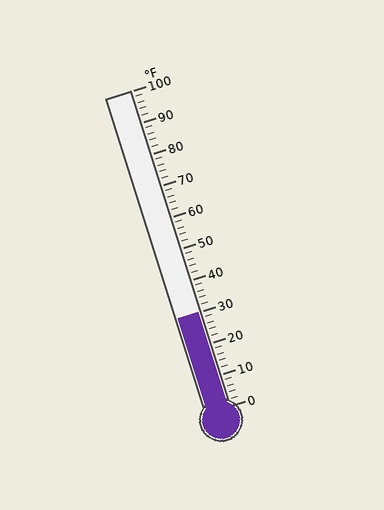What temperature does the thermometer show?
The thermometer shows approximately 30°F.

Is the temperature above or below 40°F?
The temperature is below 40°F.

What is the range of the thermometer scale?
The thermometer scale ranges from 0°F to 100°F.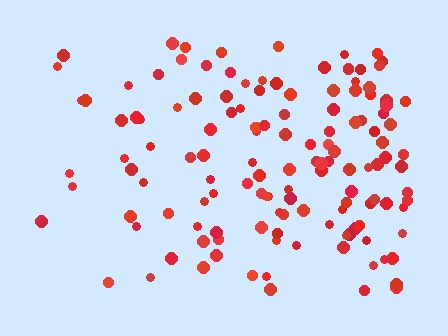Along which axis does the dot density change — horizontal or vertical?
Horizontal.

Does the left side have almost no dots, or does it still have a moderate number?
Still a moderate number, just noticeably fewer than the right.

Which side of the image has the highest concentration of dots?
The right.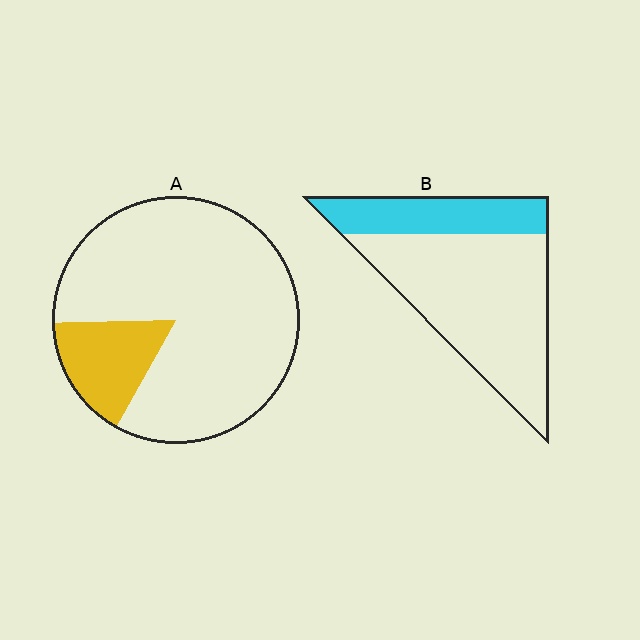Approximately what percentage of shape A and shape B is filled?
A is approximately 15% and B is approximately 30%.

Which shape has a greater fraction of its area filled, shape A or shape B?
Shape B.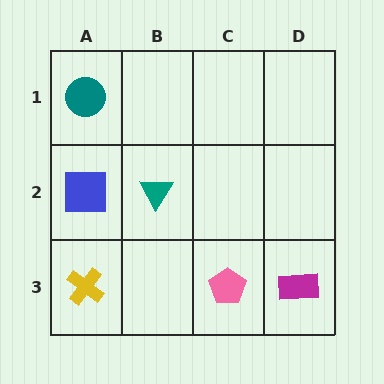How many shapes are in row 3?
3 shapes.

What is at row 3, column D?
A magenta rectangle.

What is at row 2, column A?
A blue square.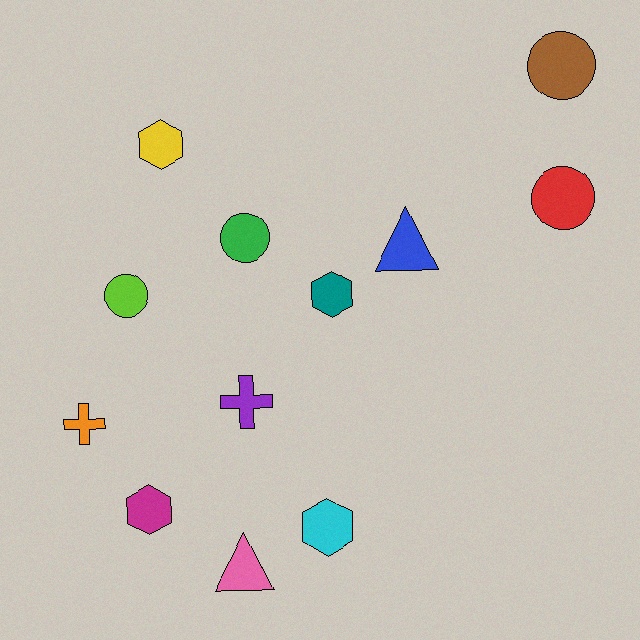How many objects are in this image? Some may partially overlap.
There are 12 objects.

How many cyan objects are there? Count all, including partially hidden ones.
There is 1 cyan object.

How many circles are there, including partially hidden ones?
There are 4 circles.